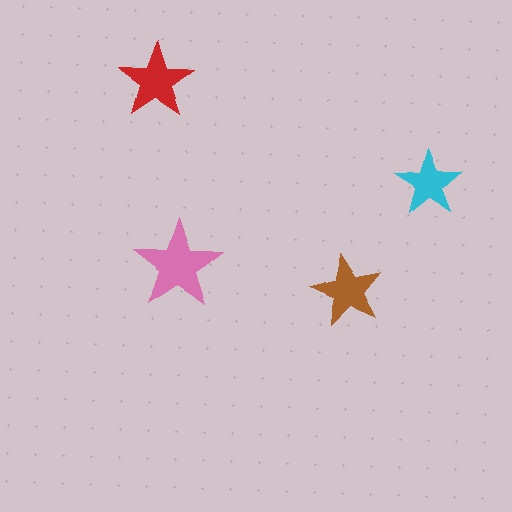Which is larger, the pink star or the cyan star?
The pink one.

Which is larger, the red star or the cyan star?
The red one.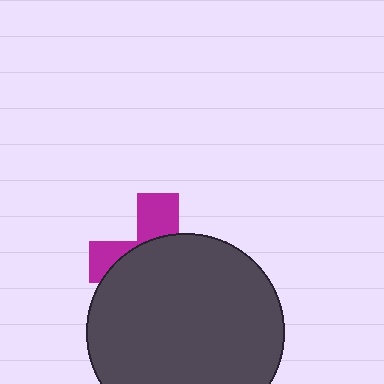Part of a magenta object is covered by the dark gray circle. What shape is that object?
It is a cross.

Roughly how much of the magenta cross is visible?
A small part of it is visible (roughly 31%).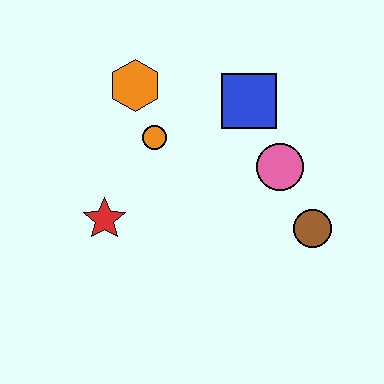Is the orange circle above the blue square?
No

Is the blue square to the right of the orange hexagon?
Yes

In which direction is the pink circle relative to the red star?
The pink circle is to the right of the red star.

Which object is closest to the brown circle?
The pink circle is closest to the brown circle.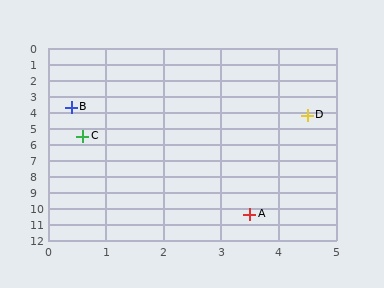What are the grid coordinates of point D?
Point D is at approximately (4.5, 4.2).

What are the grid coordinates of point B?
Point B is at approximately (0.4, 3.7).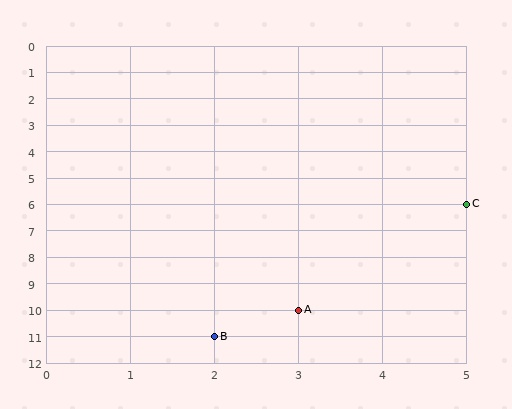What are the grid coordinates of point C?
Point C is at grid coordinates (5, 6).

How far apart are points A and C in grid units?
Points A and C are 2 columns and 4 rows apart (about 4.5 grid units diagonally).